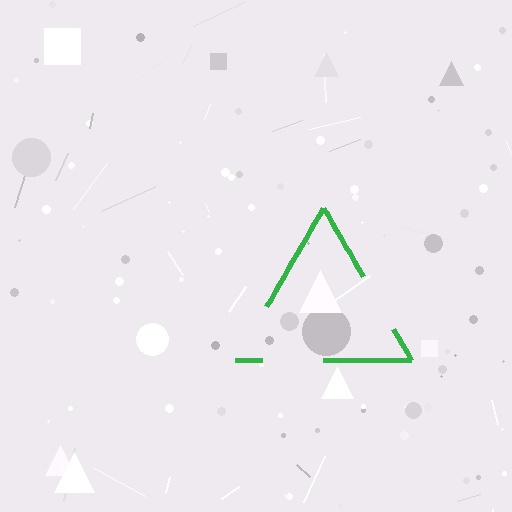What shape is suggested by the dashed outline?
The dashed outline suggests a triangle.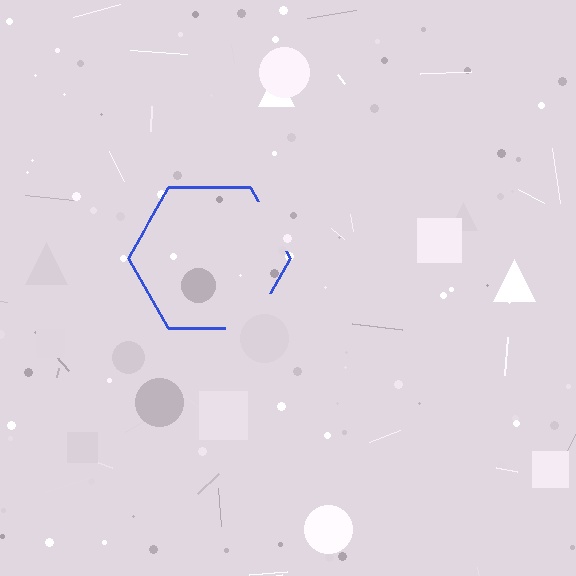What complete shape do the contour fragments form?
The contour fragments form a hexagon.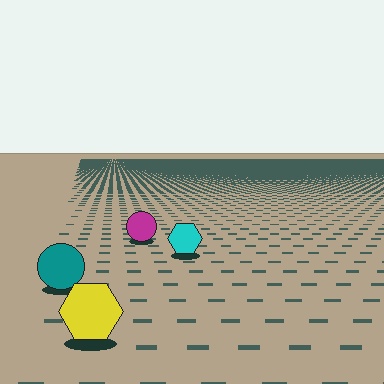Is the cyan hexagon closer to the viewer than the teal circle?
No. The teal circle is closer — you can tell from the texture gradient: the ground texture is coarser near it.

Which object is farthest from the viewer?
The magenta circle is farthest from the viewer. It appears smaller and the ground texture around it is denser.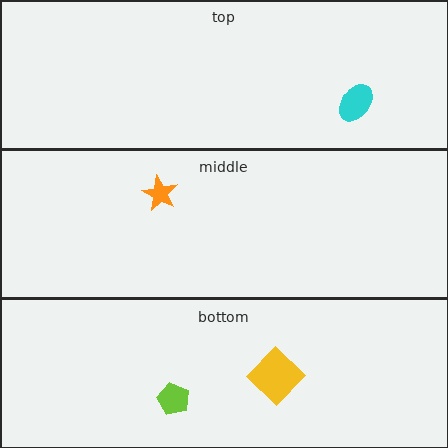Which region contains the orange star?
The middle region.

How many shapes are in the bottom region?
2.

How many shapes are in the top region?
1.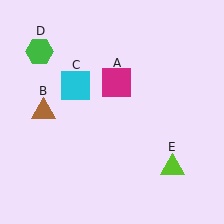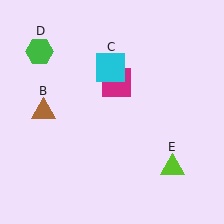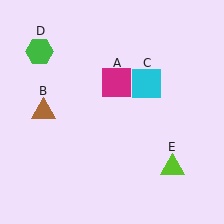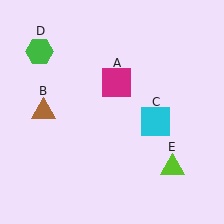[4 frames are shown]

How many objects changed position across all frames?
1 object changed position: cyan square (object C).